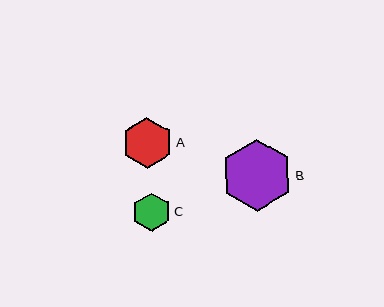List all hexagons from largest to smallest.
From largest to smallest: B, A, C.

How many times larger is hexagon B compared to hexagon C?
Hexagon B is approximately 1.9 times the size of hexagon C.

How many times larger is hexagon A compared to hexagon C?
Hexagon A is approximately 1.3 times the size of hexagon C.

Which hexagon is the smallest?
Hexagon C is the smallest with a size of approximately 38 pixels.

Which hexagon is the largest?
Hexagon B is the largest with a size of approximately 72 pixels.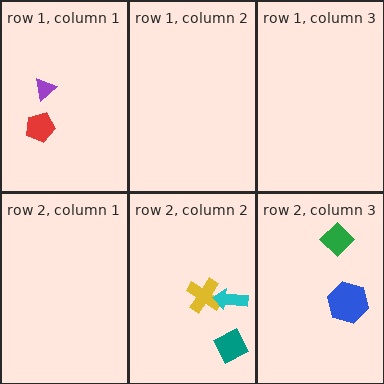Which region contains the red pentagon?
The row 1, column 1 region.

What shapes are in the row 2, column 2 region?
The teal square, the yellow cross, the cyan arrow.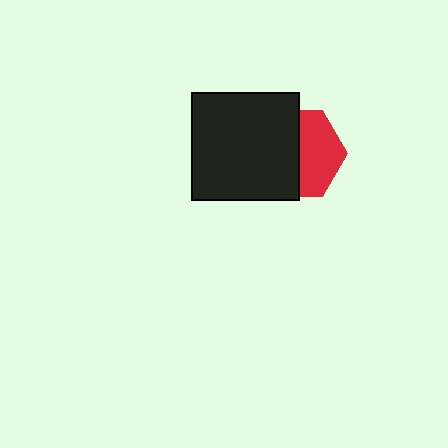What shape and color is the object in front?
The object in front is a black square.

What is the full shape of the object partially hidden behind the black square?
The partially hidden object is a red hexagon.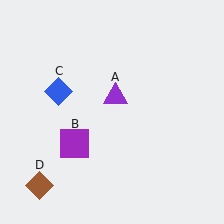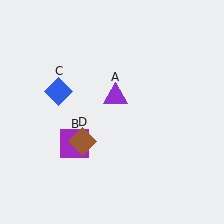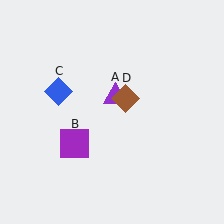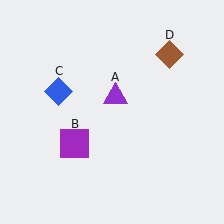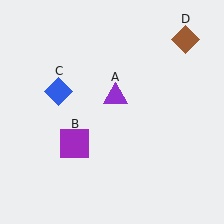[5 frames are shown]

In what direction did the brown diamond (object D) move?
The brown diamond (object D) moved up and to the right.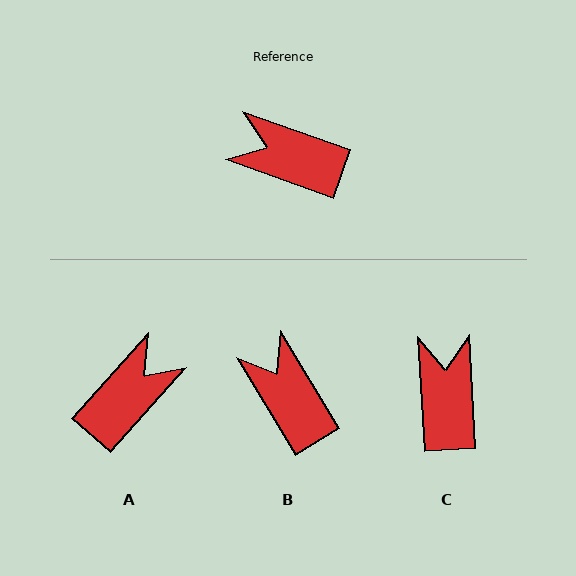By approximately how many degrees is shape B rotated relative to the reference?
Approximately 39 degrees clockwise.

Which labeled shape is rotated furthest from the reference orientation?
A, about 112 degrees away.